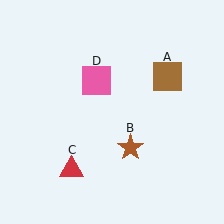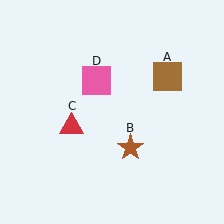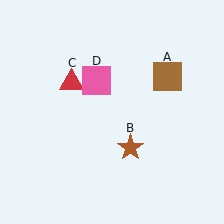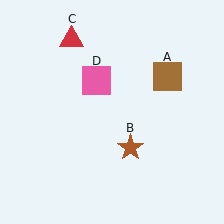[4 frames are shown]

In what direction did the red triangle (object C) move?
The red triangle (object C) moved up.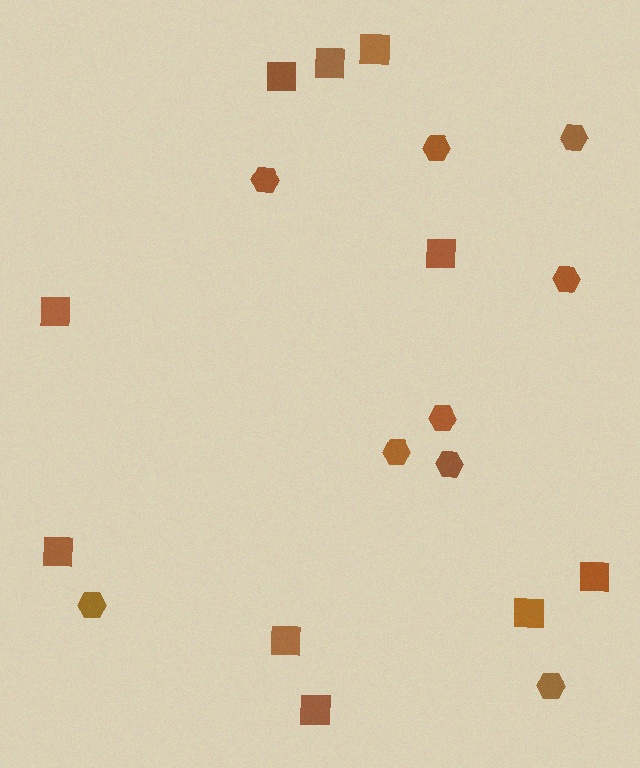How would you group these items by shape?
There are 2 groups: one group of hexagons (9) and one group of squares (10).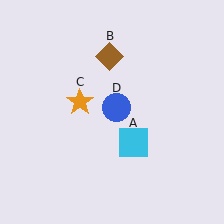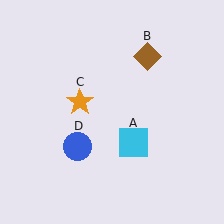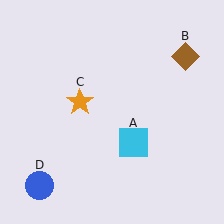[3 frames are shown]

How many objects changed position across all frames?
2 objects changed position: brown diamond (object B), blue circle (object D).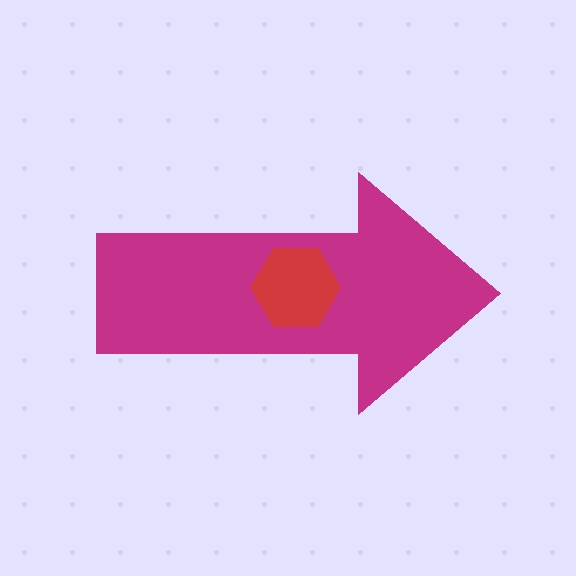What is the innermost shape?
The red hexagon.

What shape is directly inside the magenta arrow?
The red hexagon.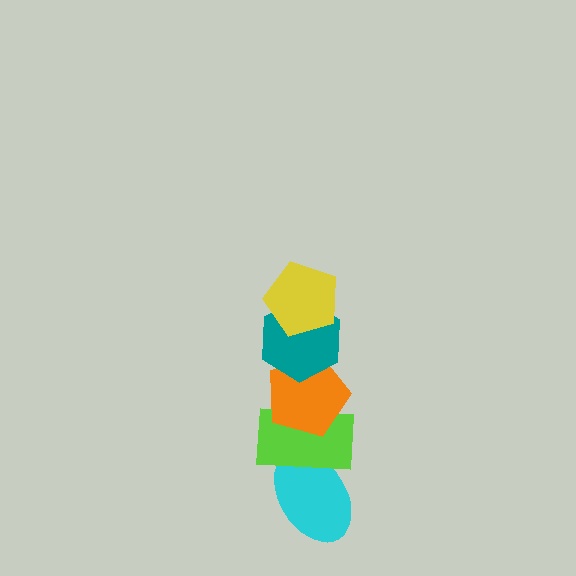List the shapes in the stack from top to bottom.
From top to bottom: the yellow pentagon, the teal hexagon, the orange pentagon, the lime rectangle, the cyan ellipse.